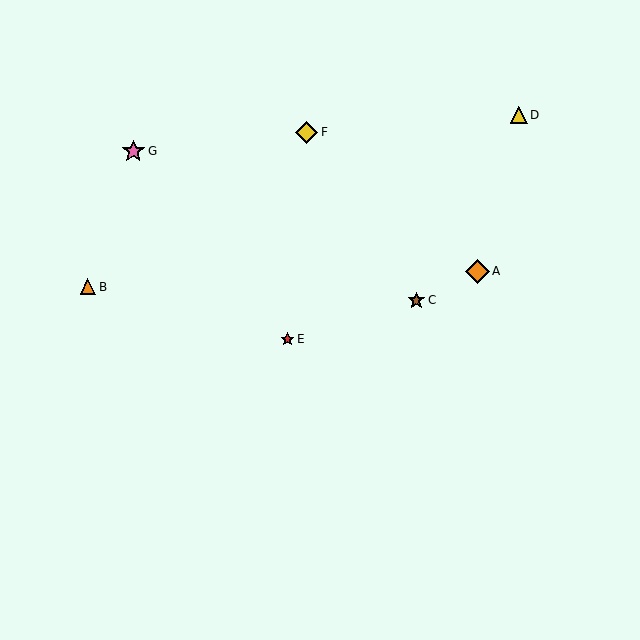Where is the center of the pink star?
The center of the pink star is at (133, 151).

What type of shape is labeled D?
Shape D is a yellow triangle.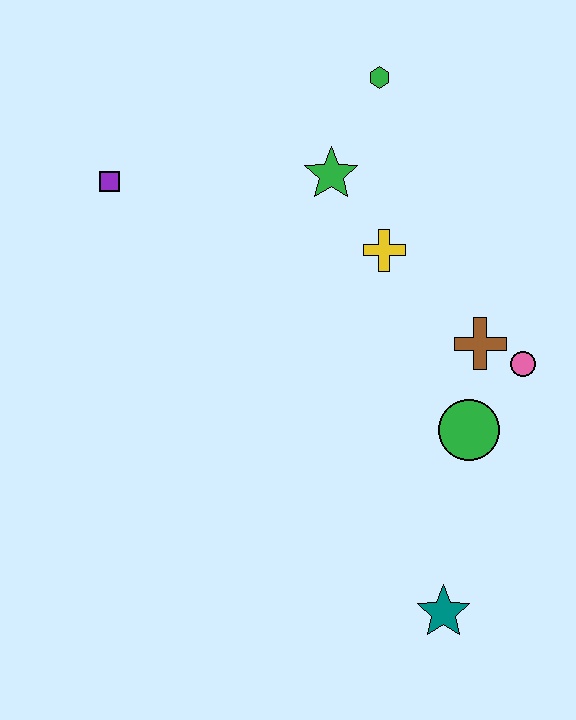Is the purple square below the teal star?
No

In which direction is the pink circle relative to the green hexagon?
The pink circle is below the green hexagon.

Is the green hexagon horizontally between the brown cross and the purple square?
Yes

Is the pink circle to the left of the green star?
No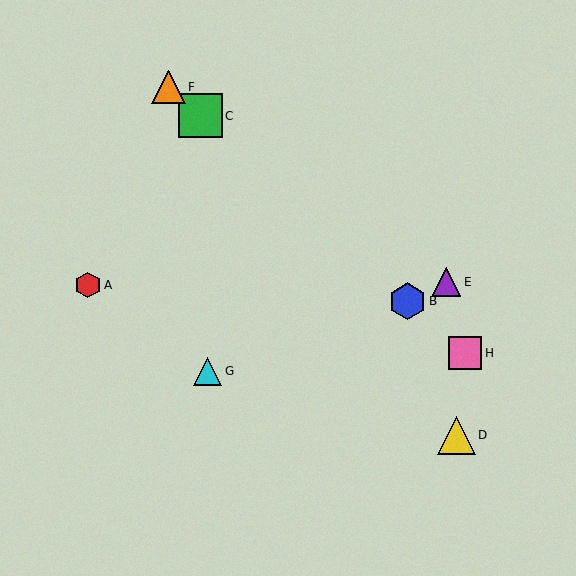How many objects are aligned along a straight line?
4 objects (B, C, F, H) are aligned along a straight line.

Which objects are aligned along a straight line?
Objects B, C, F, H are aligned along a straight line.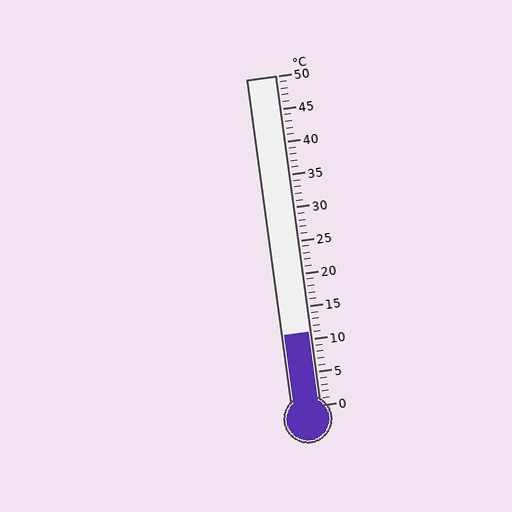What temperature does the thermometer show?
The thermometer shows approximately 11°C.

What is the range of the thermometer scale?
The thermometer scale ranges from 0°C to 50°C.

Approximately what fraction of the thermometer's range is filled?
The thermometer is filled to approximately 20% of its range.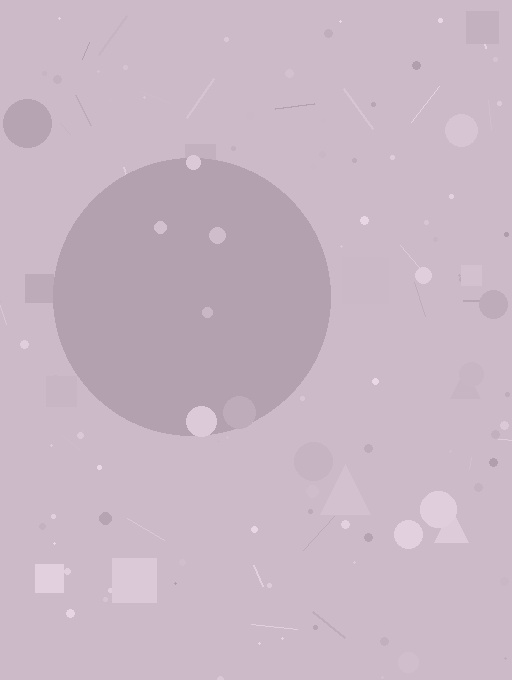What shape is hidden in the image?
A circle is hidden in the image.